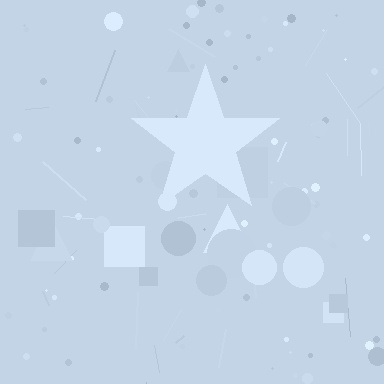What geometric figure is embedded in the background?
A star is embedded in the background.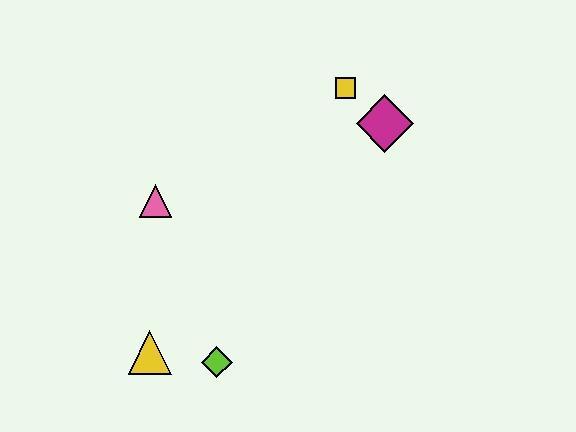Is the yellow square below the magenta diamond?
No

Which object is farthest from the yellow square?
The yellow triangle is farthest from the yellow square.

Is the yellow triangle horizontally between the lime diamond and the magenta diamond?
No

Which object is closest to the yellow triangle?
The lime diamond is closest to the yellow triangle.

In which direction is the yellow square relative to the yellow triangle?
The yellow square is above the yellow triangle.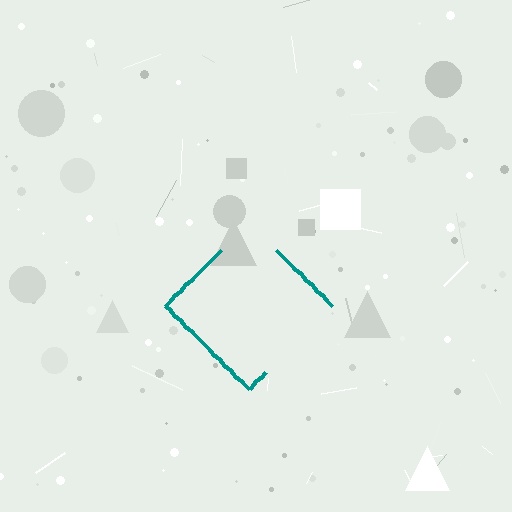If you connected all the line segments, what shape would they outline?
They would outline a diamond.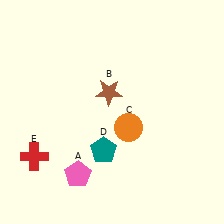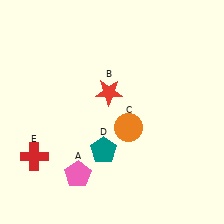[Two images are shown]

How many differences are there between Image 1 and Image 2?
There is 1 difference between the two images.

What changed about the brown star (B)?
In Image 1, B is brown. In Image 2, it changed to red.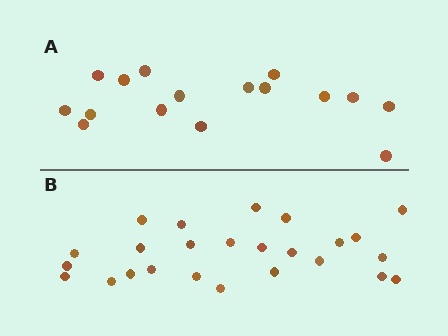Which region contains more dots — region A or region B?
Region B (the bottom region) has more dots.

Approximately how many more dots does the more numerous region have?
Region B has roughly 8 or so more dots than region A.